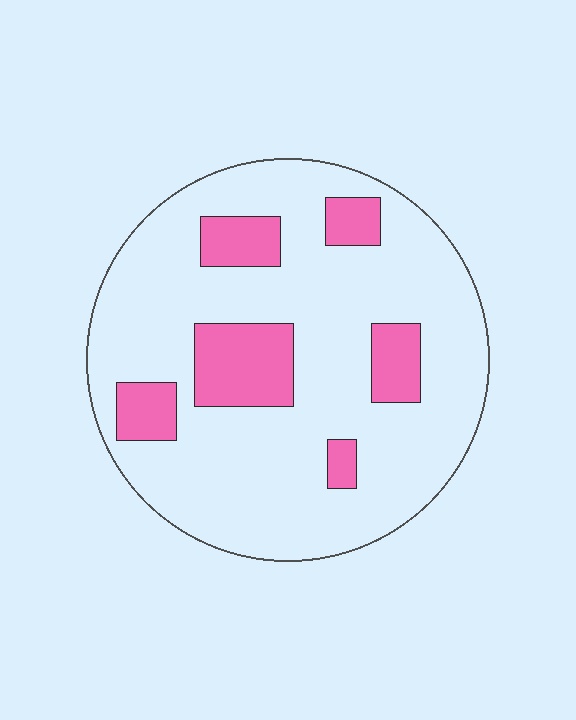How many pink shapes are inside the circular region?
6.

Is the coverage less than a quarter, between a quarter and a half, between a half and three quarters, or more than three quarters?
Less than a quarter.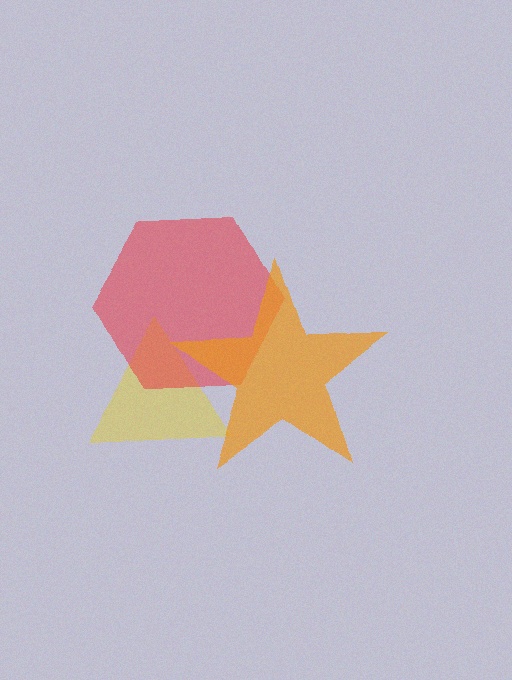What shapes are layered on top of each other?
The layered shapes are: a yellow triangle, a red hexagon, an orange star.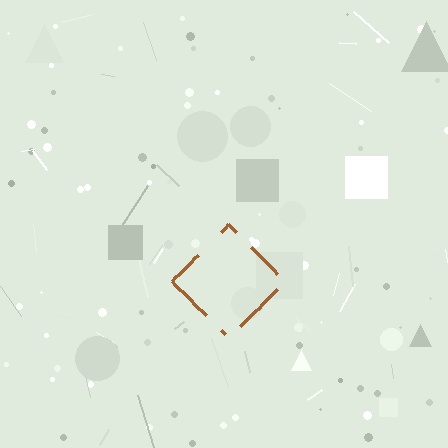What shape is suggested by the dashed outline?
The dashed outline suggests a diamond.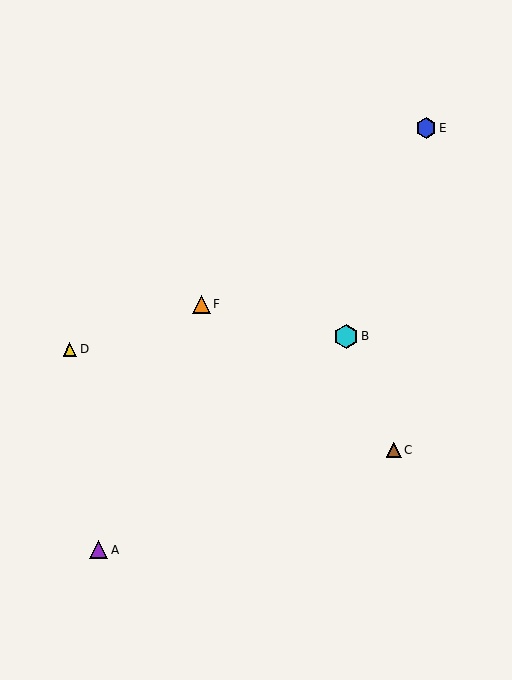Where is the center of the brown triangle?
The center of the brown triangle is at (394, 450).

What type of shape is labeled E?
Shape E is a blue hexagon.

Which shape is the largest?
The cyan hexagon (labeled B) is the largest.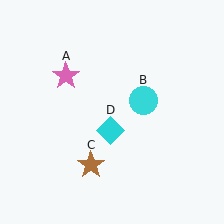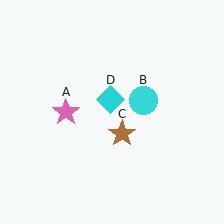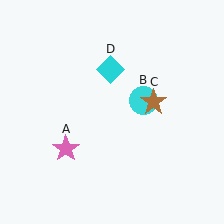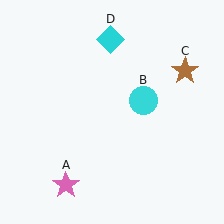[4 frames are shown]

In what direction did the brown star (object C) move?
The brown star (object C) moved up and to the right.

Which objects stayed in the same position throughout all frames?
Cyan circle (object B) remained stationary.